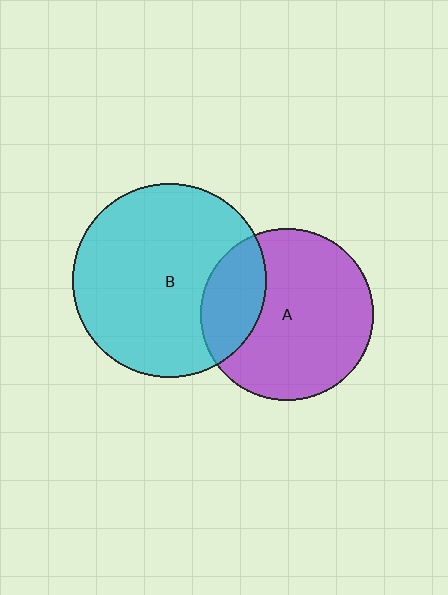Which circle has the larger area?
Circle B (cyan).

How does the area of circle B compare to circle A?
Approximately 1.3 times.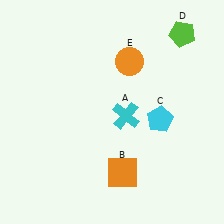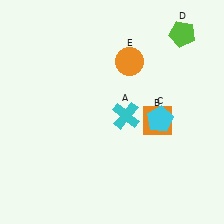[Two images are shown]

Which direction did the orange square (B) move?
The orange square (B) moved up.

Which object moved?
The orange square (B) moved up.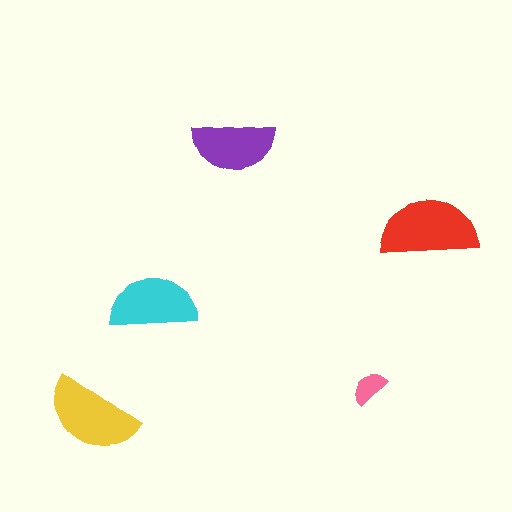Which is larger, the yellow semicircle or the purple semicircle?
The yellow one.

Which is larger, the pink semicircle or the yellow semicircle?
The yellow one.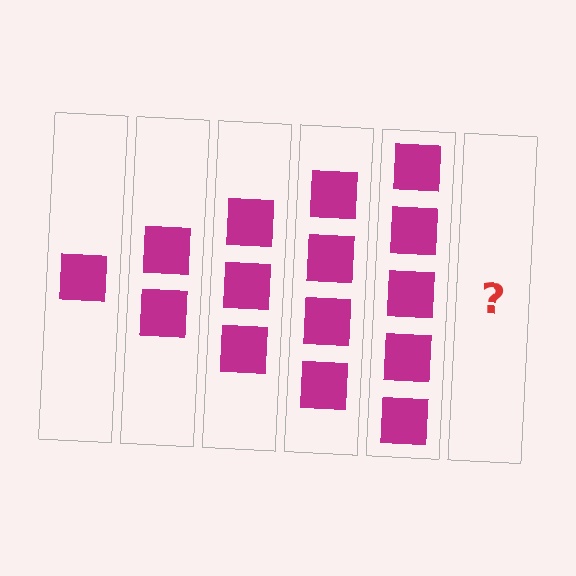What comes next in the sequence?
The next element should be 6 squares.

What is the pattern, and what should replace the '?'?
The pattern is that each step adds one more square. The '?' should be 6 squares.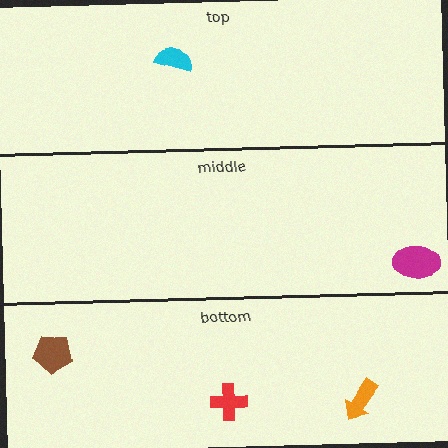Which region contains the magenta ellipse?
The middle region.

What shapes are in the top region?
The cyan semicircle.